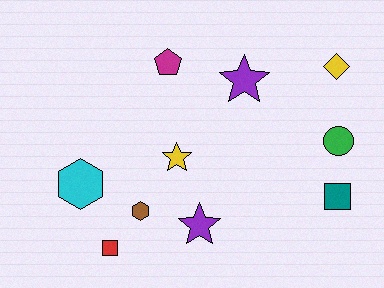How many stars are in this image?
There are 3 stars.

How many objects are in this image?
There are 10 objects.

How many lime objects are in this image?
There are no lime objects.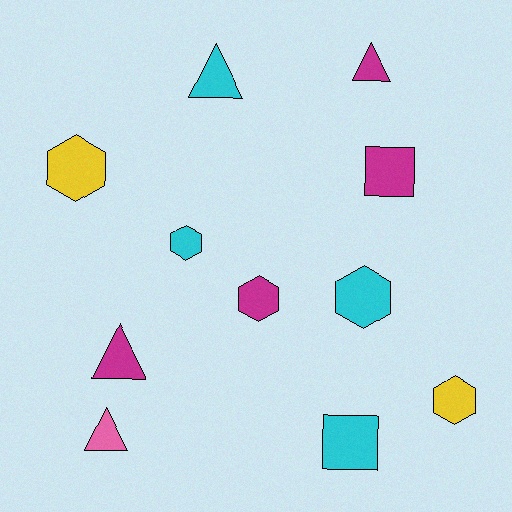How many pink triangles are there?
There is 1 pink triangle.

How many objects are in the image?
There are 11 objects.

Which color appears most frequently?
Magenta, with 4 objects.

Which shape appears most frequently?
Hexagon, with 5 objects.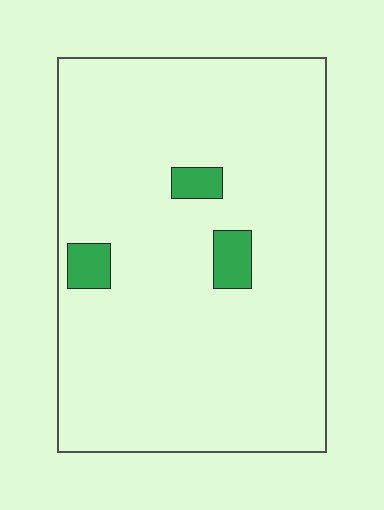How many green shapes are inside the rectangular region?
3.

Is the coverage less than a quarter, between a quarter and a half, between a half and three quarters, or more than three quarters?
Less than a quarter.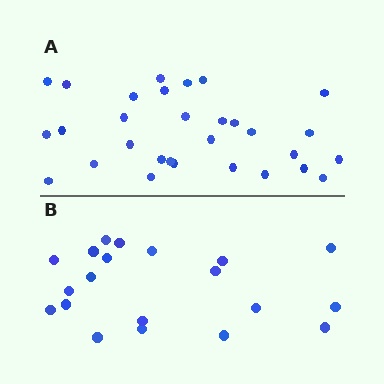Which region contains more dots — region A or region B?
Region A (the top region) has more dots.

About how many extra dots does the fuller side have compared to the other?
Region A has roughly 10 or so more dots than region B.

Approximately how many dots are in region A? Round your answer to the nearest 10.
About 30 dots.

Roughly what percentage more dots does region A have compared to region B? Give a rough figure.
About 50% more.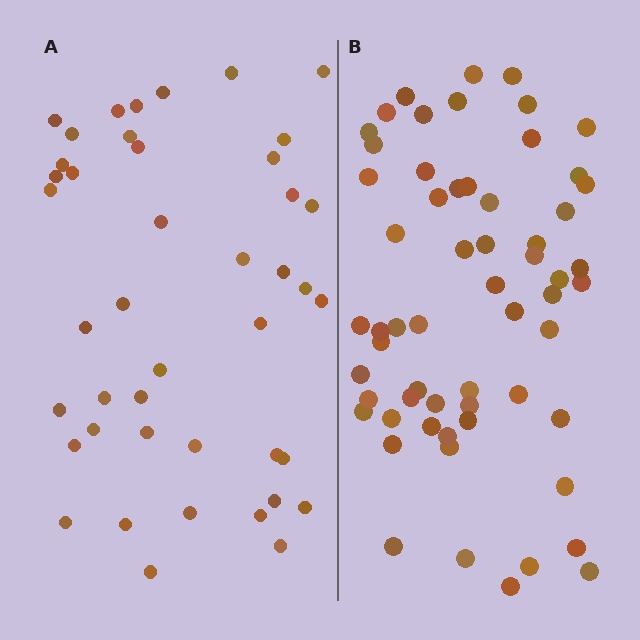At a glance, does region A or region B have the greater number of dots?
Region B (the right region) has more dots.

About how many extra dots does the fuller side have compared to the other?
Region B has approximately 15 more dots than region A.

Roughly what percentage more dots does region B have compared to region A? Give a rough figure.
About 40% more.